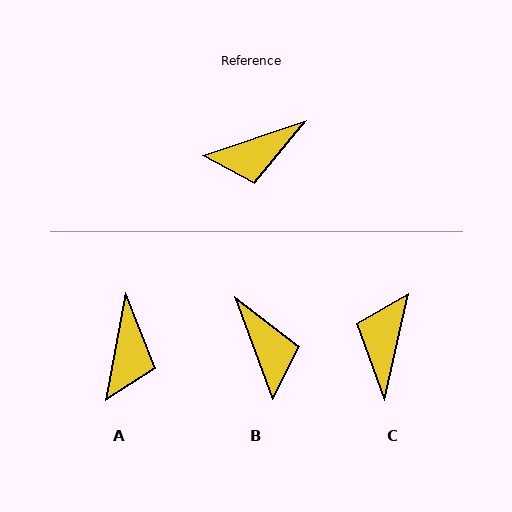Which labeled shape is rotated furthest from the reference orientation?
C, about 121 degrees away.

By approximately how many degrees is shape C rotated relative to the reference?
Approximately 121 degrees clockwise.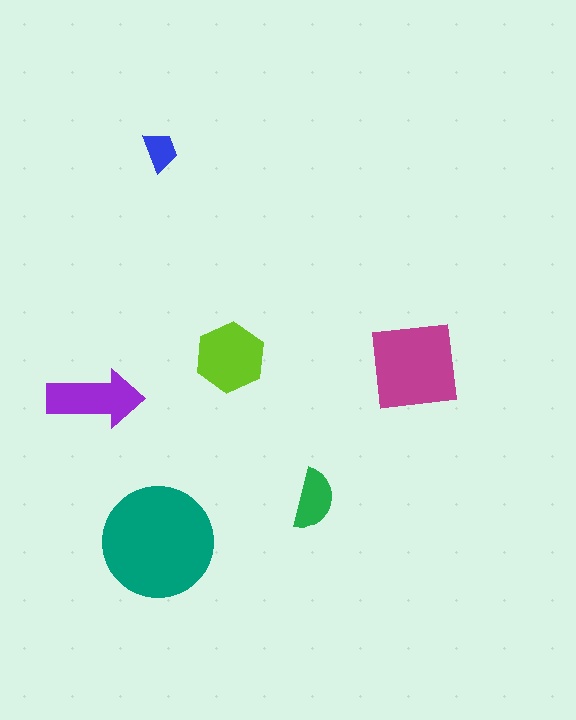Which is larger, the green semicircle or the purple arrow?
The purple arrow.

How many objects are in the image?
There are 6 objects in the image.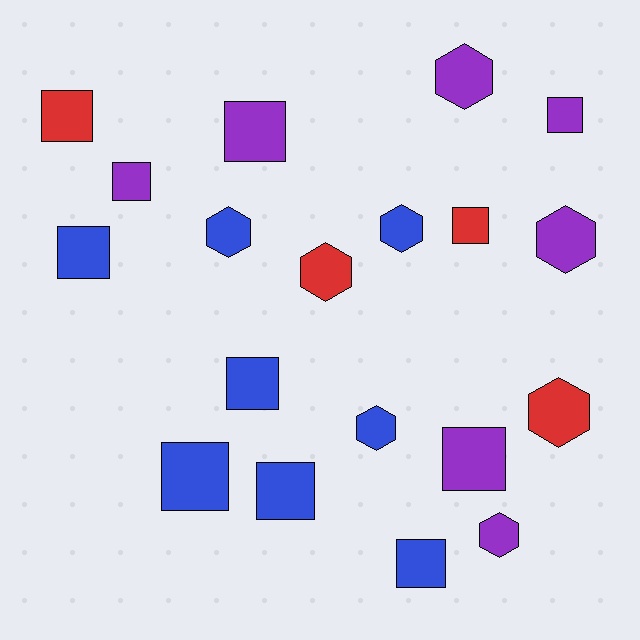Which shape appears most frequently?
Square, with 11 objects.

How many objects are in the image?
There are 19 objects.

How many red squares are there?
There are 2 red squares.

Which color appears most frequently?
Blue, with 8 objects.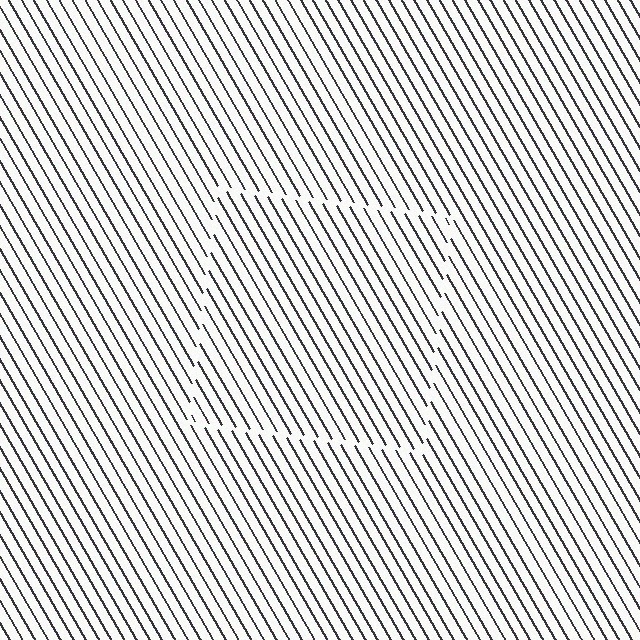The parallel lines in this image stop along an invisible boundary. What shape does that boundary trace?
An illusory square. The interior of the shape contains the same grating, shifted by half a period — the contour is defined by the phase discontinuity where line-ends from the inner and outer gratings abut.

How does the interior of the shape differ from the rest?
The interior of the shape contains the same grating, shifted by half a period — the contour is defined by the phase discontinuity where line-ends from the inner and outer gratings abut.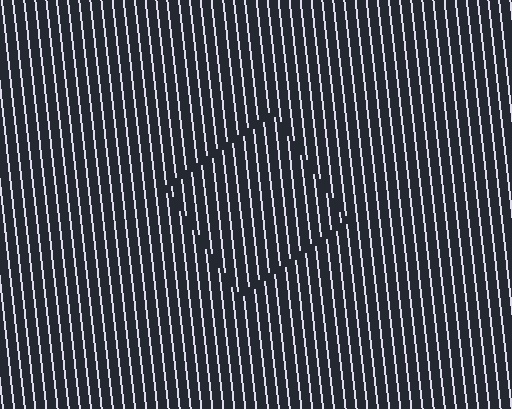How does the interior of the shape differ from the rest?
The interior of the shape contains the same grating, shifted by half a period — the contour is defined by the phase discontinuity where line-ends from the inner and outer gratings abut.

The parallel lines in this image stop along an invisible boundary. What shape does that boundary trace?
An illusory square. The interior of the shape contains the same grating, shifted by half a period — the contour is defined by the phase discontinuity where line-ends from the inner and outer gratings abut.